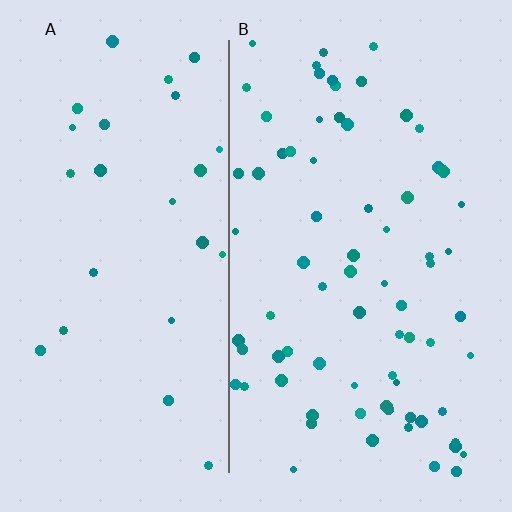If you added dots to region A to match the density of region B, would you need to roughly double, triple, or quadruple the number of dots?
Approximately triple.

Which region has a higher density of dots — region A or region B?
B (the right).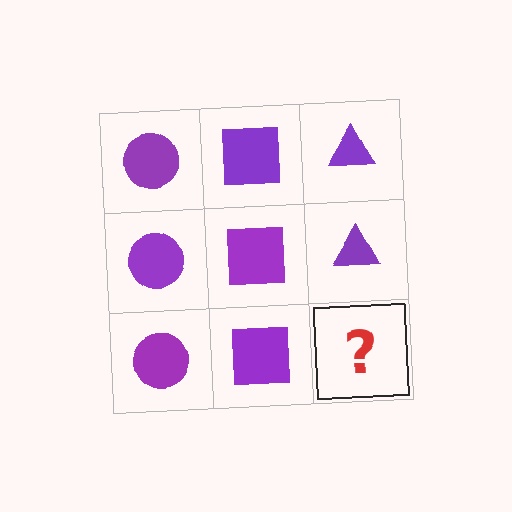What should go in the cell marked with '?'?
The missing cell should contain a purple triangle.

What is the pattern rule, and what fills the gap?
The rule is that each column has a consistent shape. The gap should be filled with a purple triangle.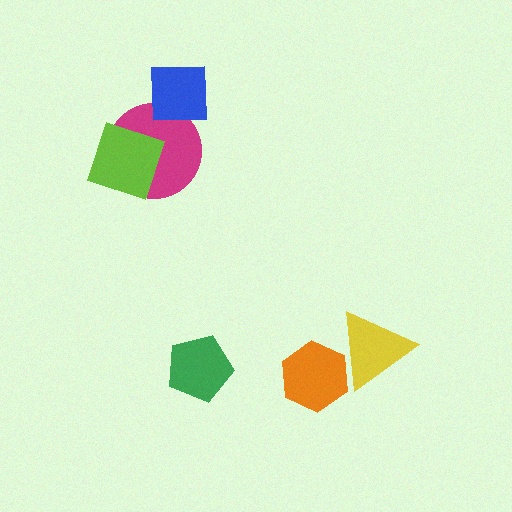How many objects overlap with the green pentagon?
0 objects overlap with the green pentagon.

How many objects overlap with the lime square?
1 object overlaps with the lime square.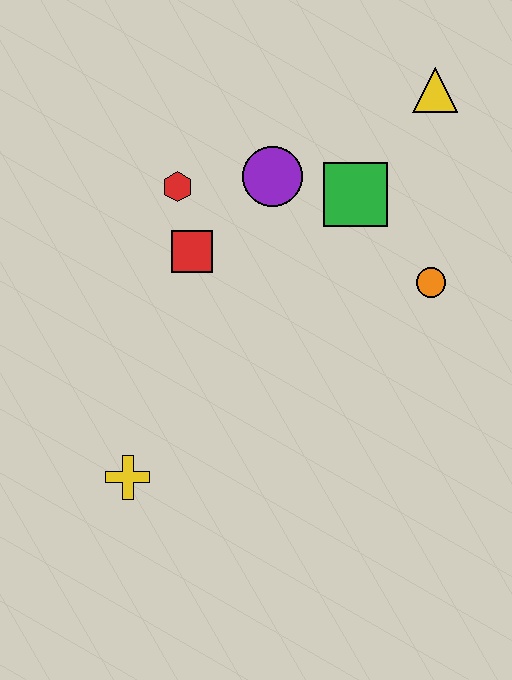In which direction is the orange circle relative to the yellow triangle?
The orange circle is below the yellow triangle.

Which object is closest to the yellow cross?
The red square is closest to the yellow cross.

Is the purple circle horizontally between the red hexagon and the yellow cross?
No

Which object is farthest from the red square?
The yellow triangle is farthest from the red square.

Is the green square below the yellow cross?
No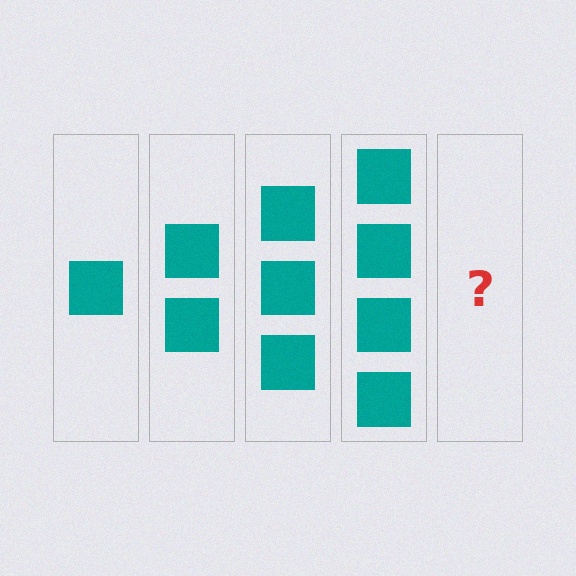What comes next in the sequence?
The next element should be 5 squares.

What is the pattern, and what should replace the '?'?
The pattern is that each step adds one more square. The '?' should be 5 squares.